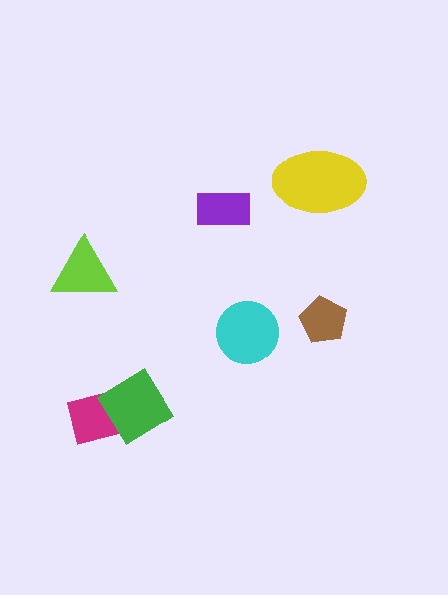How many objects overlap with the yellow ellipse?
0 objects overlap with the yellow ellipse.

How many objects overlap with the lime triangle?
0 objects overlap with the lime triangle.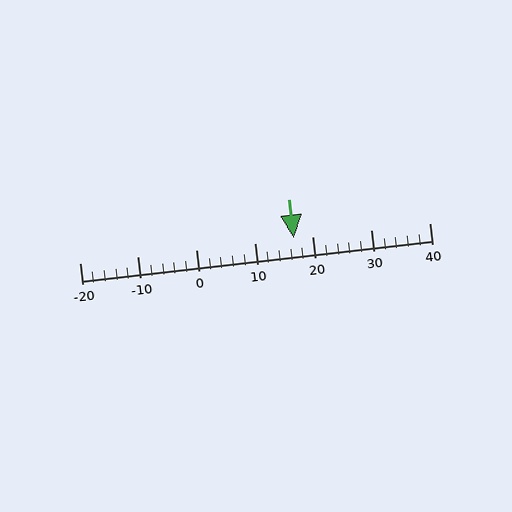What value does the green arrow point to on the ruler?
The green arrow points to approximately 17.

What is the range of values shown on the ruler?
The ruler shows values from -20 to 40.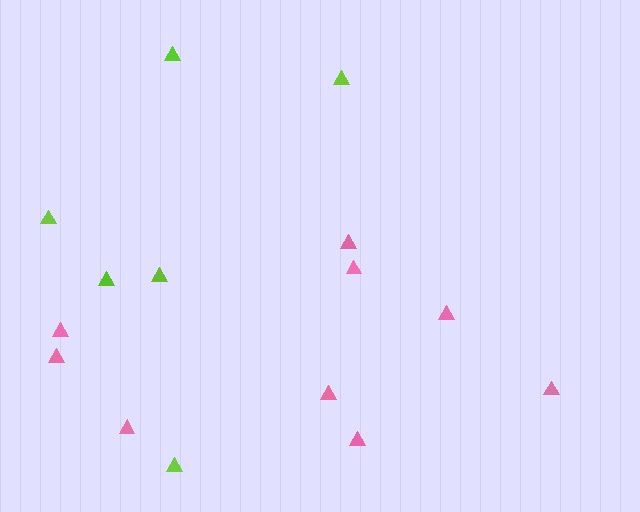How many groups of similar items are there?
There are 2 groups: one group of lime triangles (6) and one group of pink triangles (9).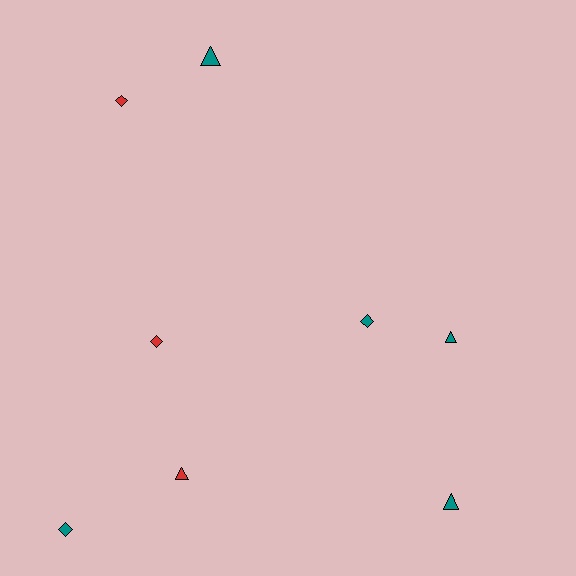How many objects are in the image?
There are 8 objects.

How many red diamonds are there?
There are 2 red diamonds.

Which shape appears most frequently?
Diamond, with 4 objects.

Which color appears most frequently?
Teal, with 5 objects.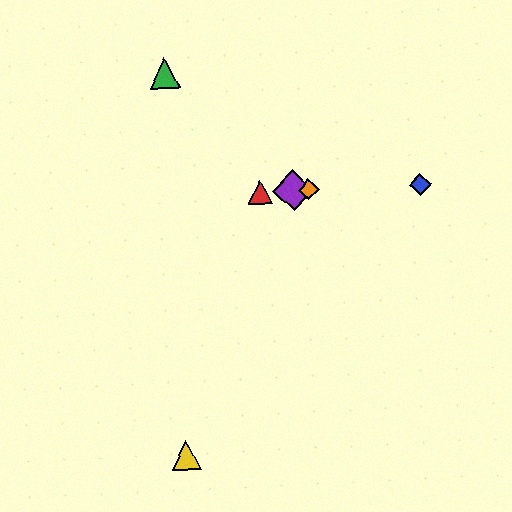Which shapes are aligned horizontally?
The red triangle, the blue diamond, the purple diamond, the orange diamond are aligned horizontally.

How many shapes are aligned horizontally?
4 shapes (the red triangle, the blue diamond, the purple diamond, the orange diamond) are aligned horizontally.